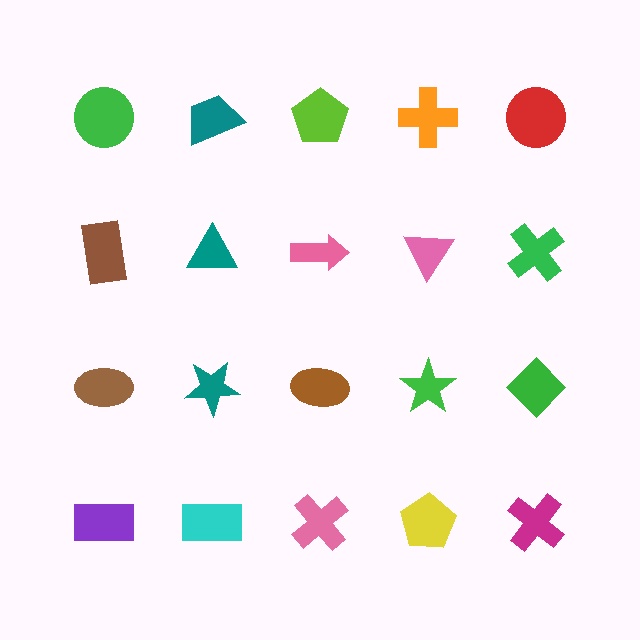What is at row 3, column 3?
A brown ellipse.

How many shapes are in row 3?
5 shapes.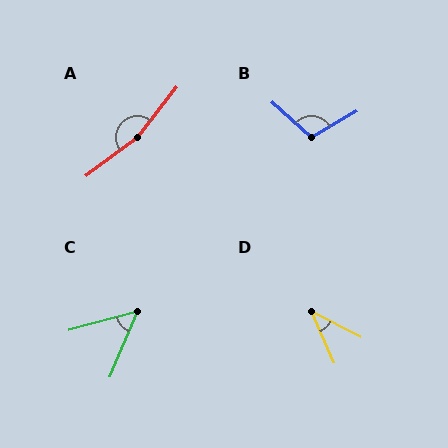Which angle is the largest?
A, at approximately 166 degrees.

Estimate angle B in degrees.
Approximately 107 degrees.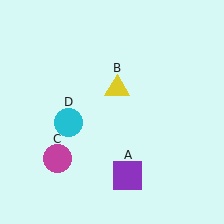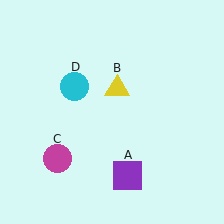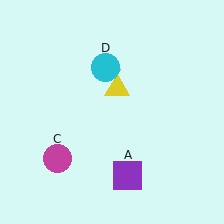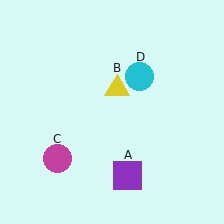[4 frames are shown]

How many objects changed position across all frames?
1 object changed position: cyan circle (object D).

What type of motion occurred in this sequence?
The cyan circle (object D) rotated clockwise around the center of the scene.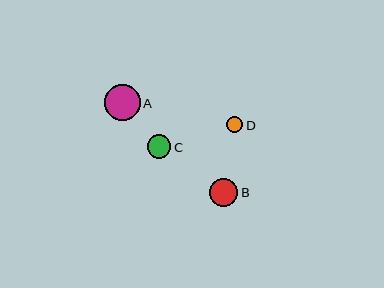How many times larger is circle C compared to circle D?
Circle C is approximately 1.5 times the size of circle D.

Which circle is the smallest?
Circle D is the smallest with a size of approximately 16 pixels.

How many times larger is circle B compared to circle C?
Circle B is approximately 1.2 times the size of circle C.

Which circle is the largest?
Circle A is the largest with a size of approximately 35 pixels.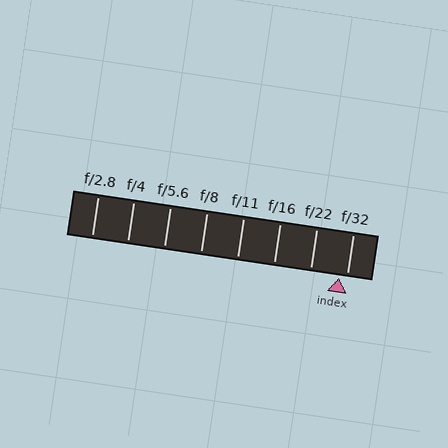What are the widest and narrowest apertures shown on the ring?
The widest aperture shown is f/2.8 and the narrowest is f/32.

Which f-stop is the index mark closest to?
The index mark is closest to f/32.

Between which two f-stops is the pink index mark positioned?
The index mark is between f/22 and f/32.